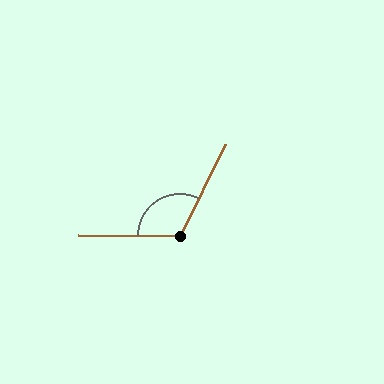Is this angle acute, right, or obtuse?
It is obtuse.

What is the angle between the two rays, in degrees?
Approximately 116 degrees.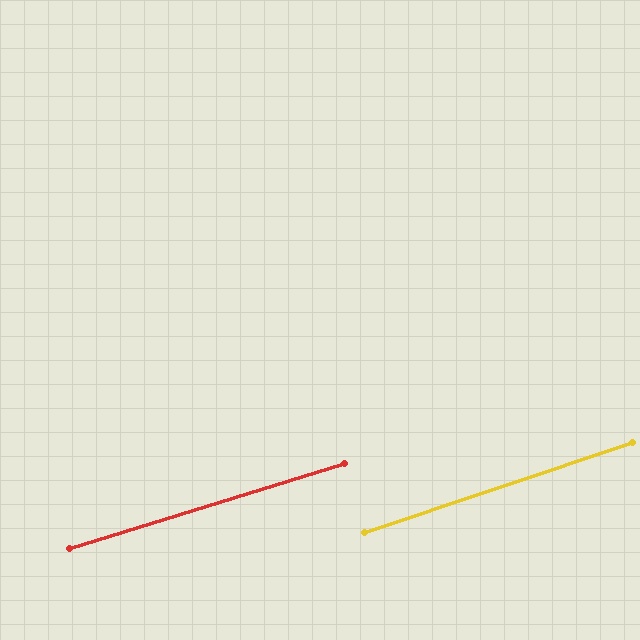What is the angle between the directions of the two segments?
Approximately 1 degree.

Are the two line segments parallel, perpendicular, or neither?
Parallel — their directions differ by only 1.4°.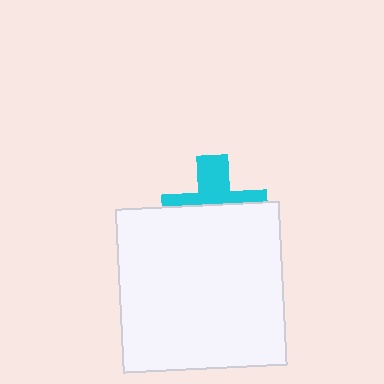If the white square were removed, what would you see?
You would see the complete cyan cross.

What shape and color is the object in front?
The object in front is a white square.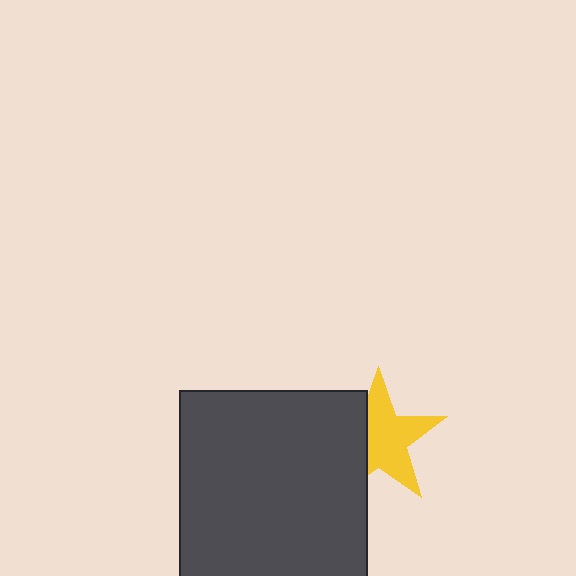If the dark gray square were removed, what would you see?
You would see the complete yellow star.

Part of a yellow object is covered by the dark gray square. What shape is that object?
It is a star.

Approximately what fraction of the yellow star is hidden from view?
Roughly 34% of the yellow star is hidden behind the dark gray square.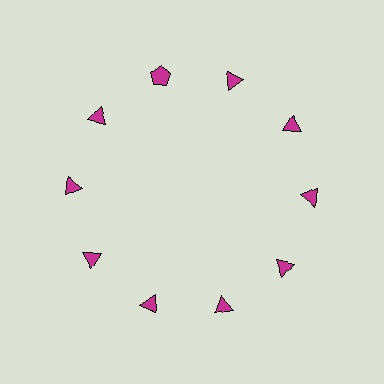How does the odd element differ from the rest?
It has a different shape: pentagon instead of triangle.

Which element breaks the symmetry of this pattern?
The magenta pentagon at roughly the 11 o'clock position breaks the symmetry. All other shapes are magenta triangles.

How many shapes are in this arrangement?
There are 10 shapes arranged in a ring pattern.